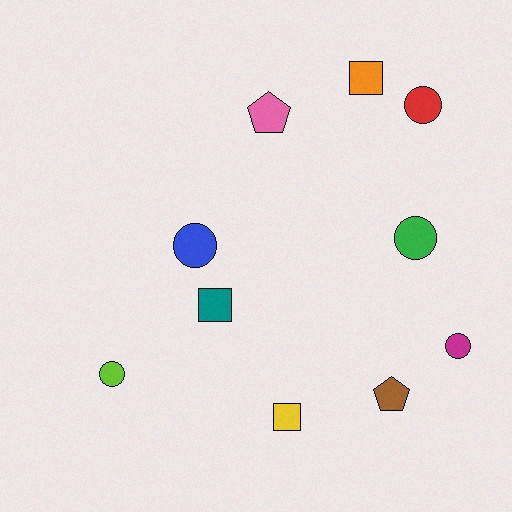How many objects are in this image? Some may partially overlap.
There are 10 objects.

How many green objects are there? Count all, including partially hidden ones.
There is 1 green object.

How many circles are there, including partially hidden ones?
There are 5 circles.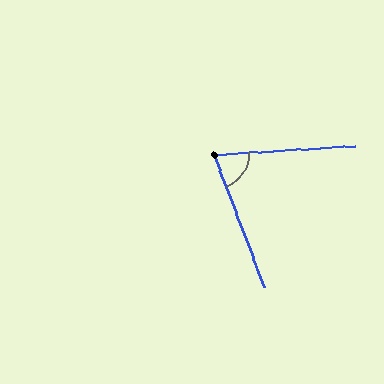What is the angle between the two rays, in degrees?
Approximately 73 degrees.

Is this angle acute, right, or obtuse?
It is acute.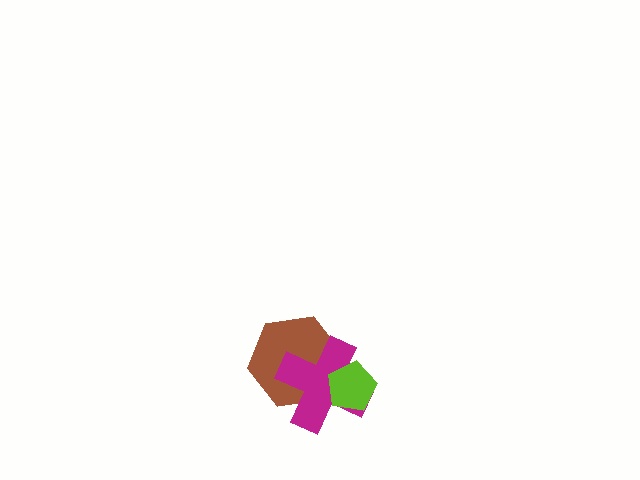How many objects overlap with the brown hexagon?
2 objects overlap with the brown hexagon.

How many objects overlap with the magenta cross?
2 objects overlap with the magenta cross.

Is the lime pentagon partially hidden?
No, no other shape covers it.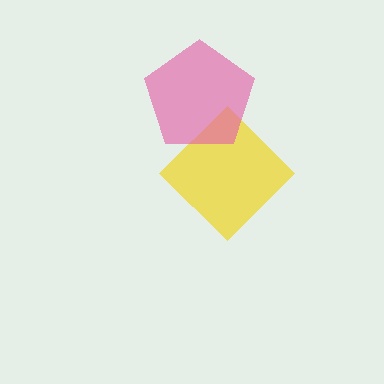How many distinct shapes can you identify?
There are 2 distinct shapes: a yellow diamond, a pink pentagon.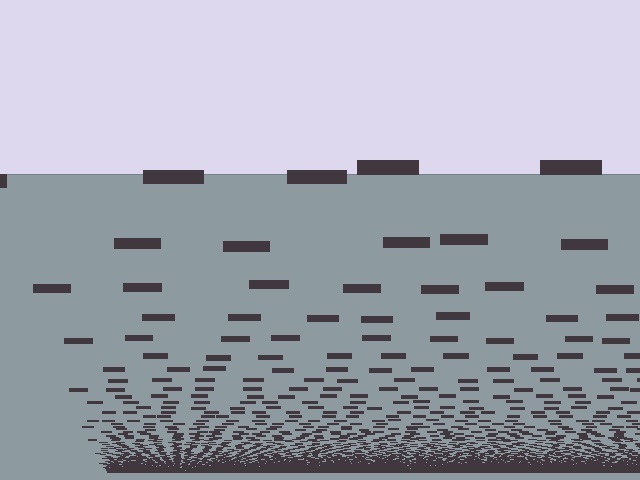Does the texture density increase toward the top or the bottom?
Density increases toward the bottom.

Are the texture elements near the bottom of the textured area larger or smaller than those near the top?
Smaller. The gradient is inverted — elements near the bottom are smaller and denser.